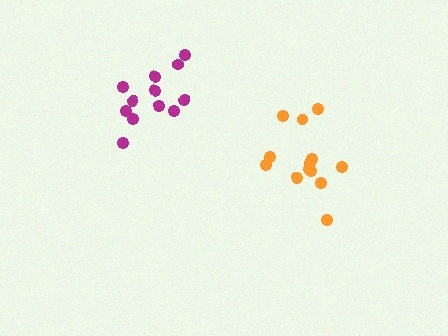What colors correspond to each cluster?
The clusters are colored: orange, magenta.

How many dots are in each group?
Group 1: 13 dots, Group 2: 12 dots (25 total).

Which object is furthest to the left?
The magenta cluster is leftmost.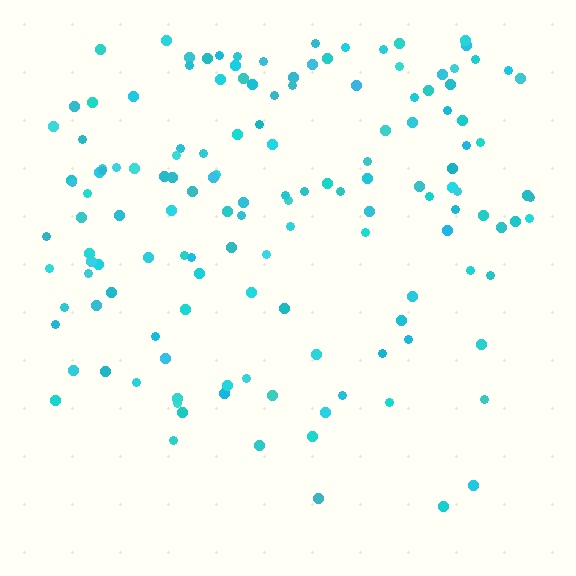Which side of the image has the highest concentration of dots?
The top.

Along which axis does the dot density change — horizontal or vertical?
Vertical.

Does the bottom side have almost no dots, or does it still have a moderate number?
Still a moderate number, just noticeably fewer than the top.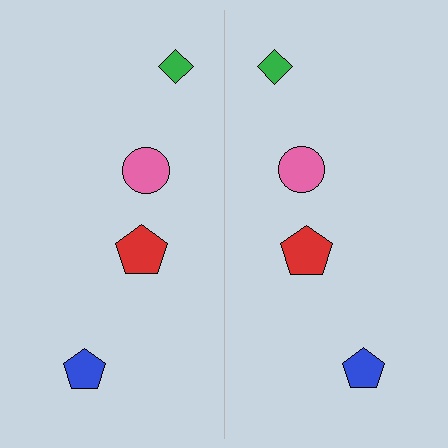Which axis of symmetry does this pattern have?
The pattern has a vertical axis of symmetry running through the center of the image.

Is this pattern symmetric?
Yes, this pattern has bilateral (reflection) symmetry.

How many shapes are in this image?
There are 8 shapes in this image.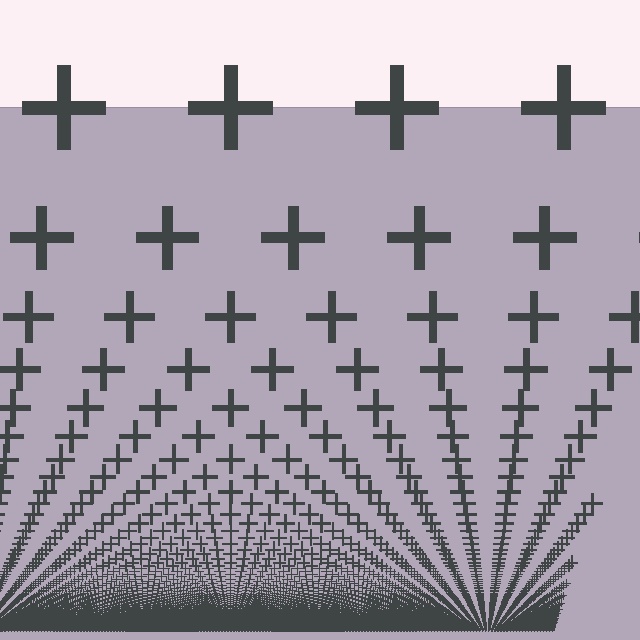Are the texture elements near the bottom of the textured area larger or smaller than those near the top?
Smaller. The gradient is inverted — elements near the bottom are smaller and denser.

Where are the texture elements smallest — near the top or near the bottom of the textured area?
Near the bottom.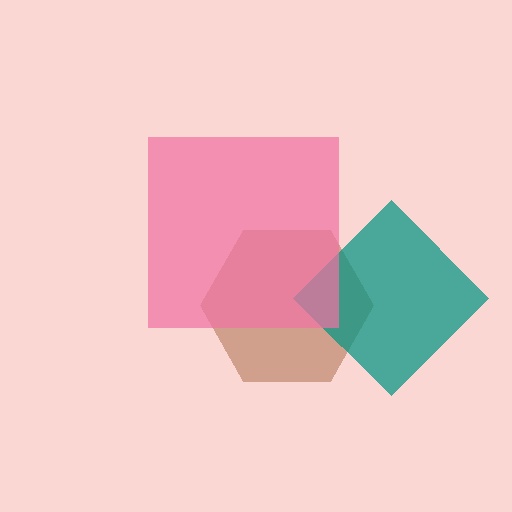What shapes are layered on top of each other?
The layered shapes are: a brown hexagon, a teal diamond, a pink square.